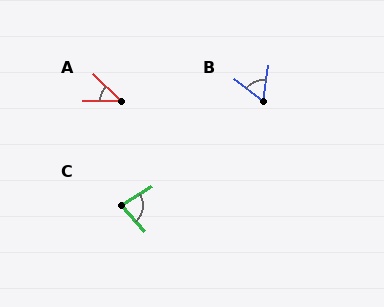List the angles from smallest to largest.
A (44°), B (61°), C (79°).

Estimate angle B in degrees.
Approximately 61 degrees.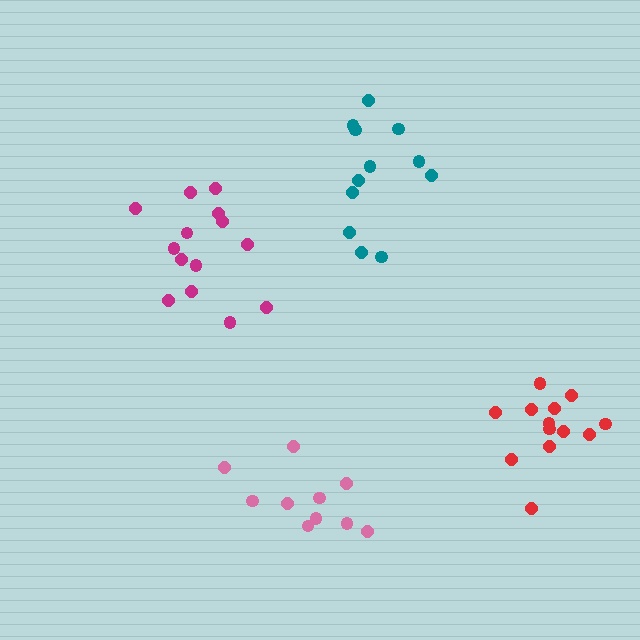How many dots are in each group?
Group 1: 12 dots, Group 2: 13 dots, Group 3: 10 dots, Group 4: 14 dots (49 total).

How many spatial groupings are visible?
There are 4 spatial groupings.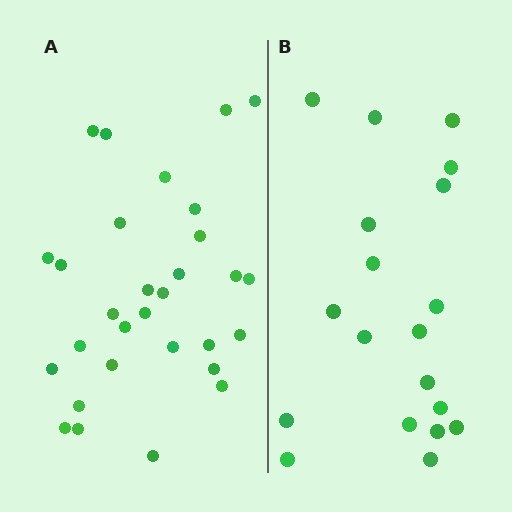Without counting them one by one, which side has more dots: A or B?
Region A (the left region) has more dots.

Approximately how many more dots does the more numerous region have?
Region A has roughly 12 or so more dots than region B.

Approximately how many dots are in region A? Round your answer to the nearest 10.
About 30 dots.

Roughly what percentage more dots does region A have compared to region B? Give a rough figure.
About 60% more.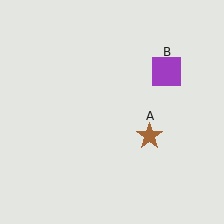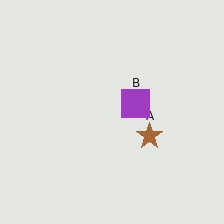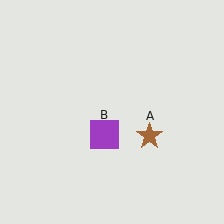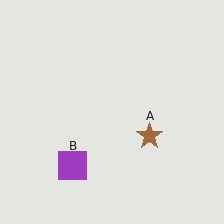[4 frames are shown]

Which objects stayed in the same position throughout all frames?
Brown star (object A) remained stationary.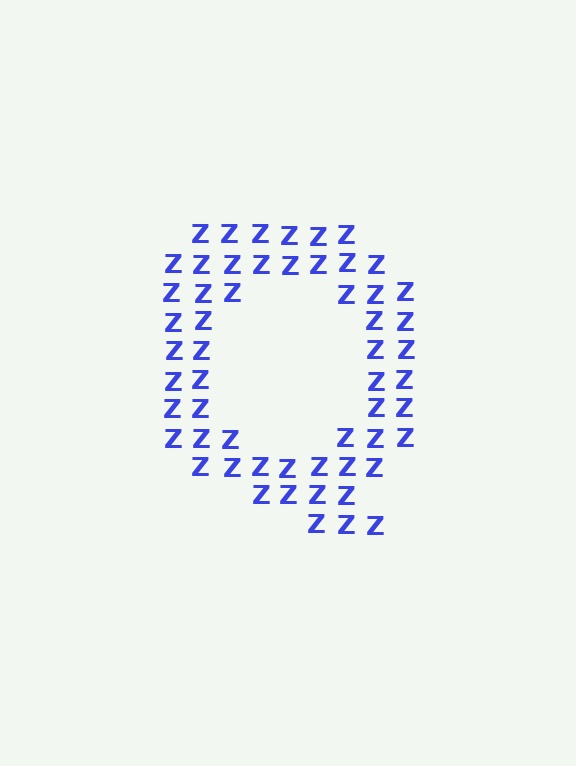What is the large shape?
The large shape is the letter Q.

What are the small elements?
The small elements are letter Z's.